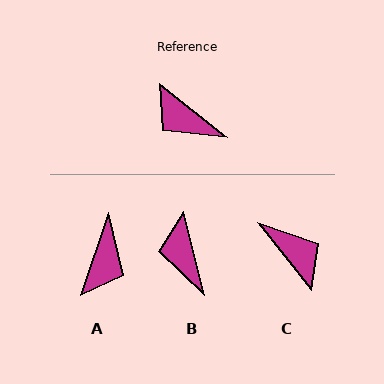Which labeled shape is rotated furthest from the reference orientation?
C, about 167 degrees away.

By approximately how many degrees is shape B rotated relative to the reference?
Approximately 37 degrees clockwise.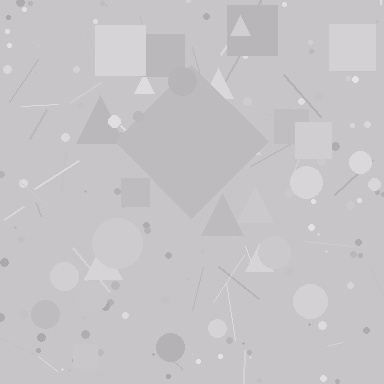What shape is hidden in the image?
A diamond is hidden in the image.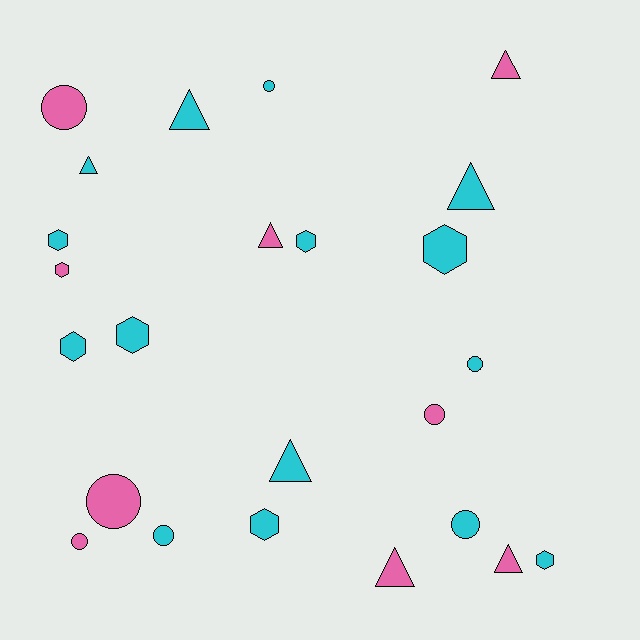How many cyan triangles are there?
There are 4 cyan triangles.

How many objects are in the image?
There are 24 objects.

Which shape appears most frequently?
Circle, with 8 objects.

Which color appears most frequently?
Cyan, with 15 objects.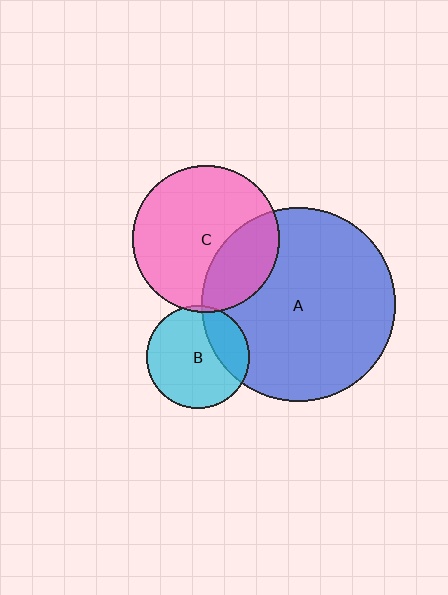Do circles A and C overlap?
Yes.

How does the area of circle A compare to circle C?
Approximately 1.7 times.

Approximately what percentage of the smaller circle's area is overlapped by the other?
Approximately 30%.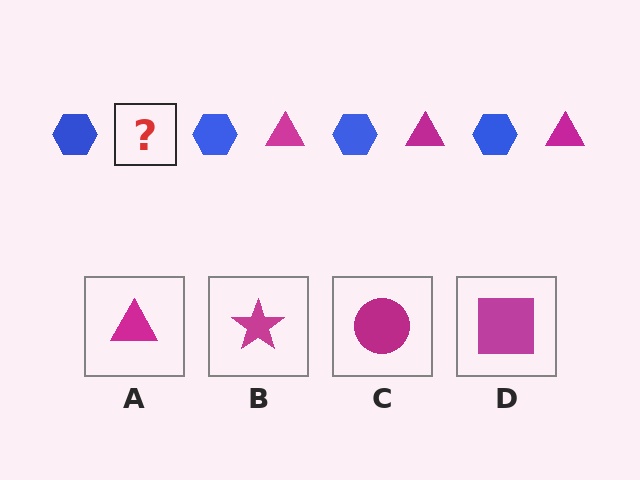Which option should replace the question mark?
Option A.